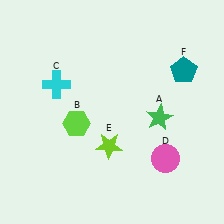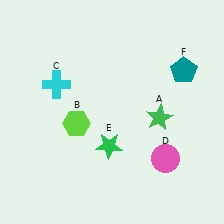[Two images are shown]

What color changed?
The star (E) changed from lime in Image 1 to green in Image 2.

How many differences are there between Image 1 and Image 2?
There is 1 difference between the two images.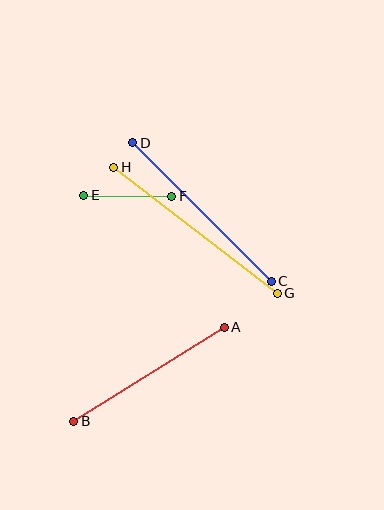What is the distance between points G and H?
The distance is approximately 207 pixels.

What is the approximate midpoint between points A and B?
The midpoint is at approximately (149, 374) pixels.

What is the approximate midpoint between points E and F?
The midpoint is at approximately (128, 196) pixels.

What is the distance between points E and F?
The distance is approximately 88 pixels.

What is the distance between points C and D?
The distance is approximately 196 pixels.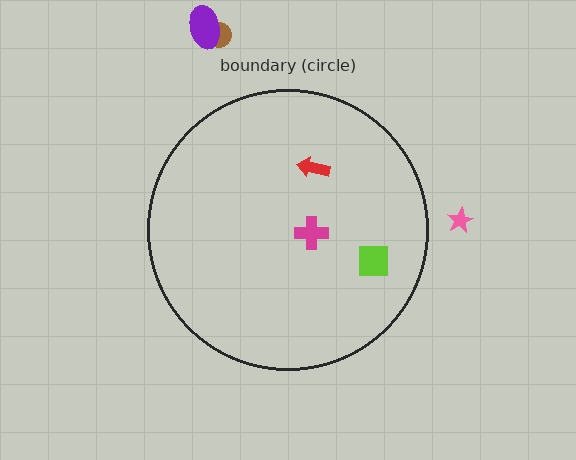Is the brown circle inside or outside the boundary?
Outside.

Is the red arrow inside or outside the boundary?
Inside.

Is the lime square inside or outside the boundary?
Inside.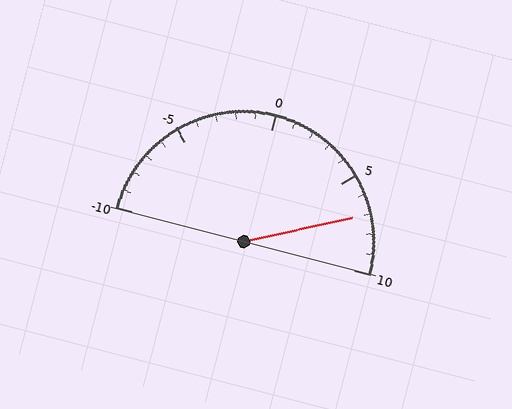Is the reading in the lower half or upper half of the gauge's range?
The reading is in the upper half of the range (-10 to 10).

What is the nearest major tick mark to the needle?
The nearest major tick mark is 5.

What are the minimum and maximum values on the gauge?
The gauge ranges from -10 to 10.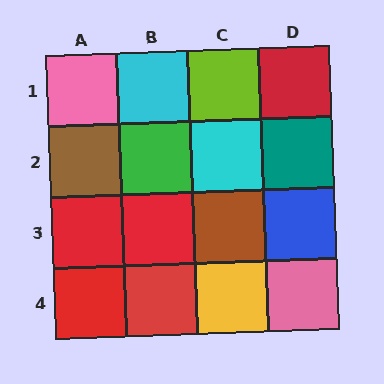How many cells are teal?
1 cell is teal.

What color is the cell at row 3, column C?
Brown.